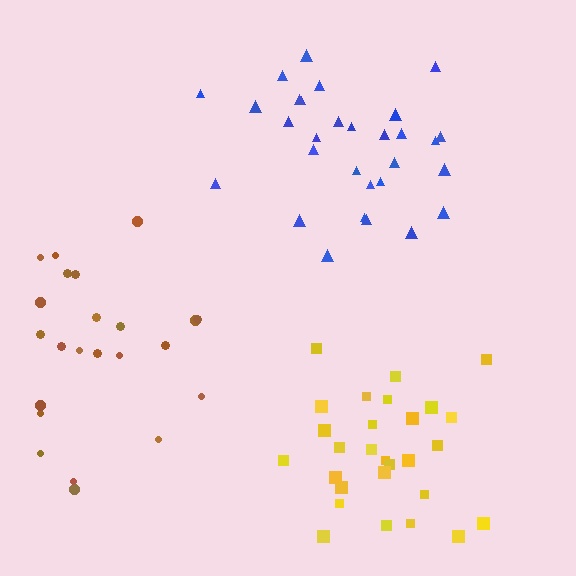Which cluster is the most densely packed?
Yellow.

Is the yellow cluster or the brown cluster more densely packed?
Yellow.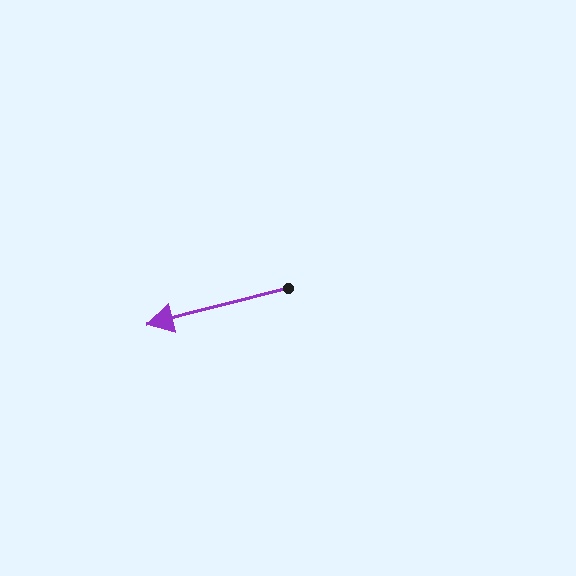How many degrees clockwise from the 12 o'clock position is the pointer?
Approximately 256 degrees.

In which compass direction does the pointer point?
West.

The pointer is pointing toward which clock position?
Roughly 9 o'clock.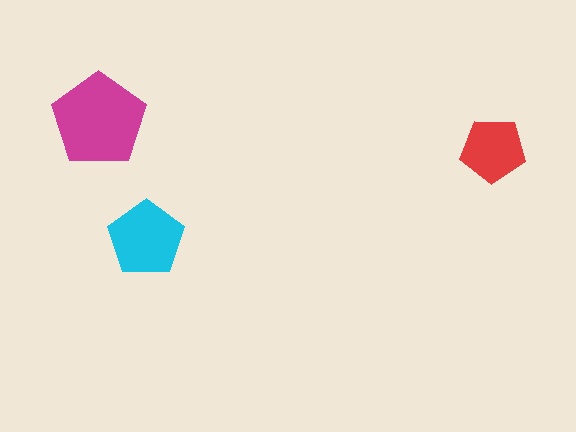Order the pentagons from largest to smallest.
the magenta one, the cyan one, the red one.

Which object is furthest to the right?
The red pentagon is rightmost.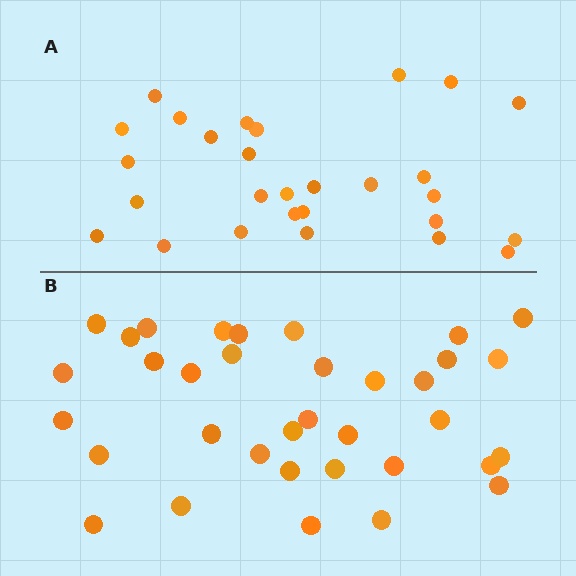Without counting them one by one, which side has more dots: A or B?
Region B (the bottom region) has more dots.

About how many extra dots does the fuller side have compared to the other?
Region B has roughly 8 or so more dots than region A.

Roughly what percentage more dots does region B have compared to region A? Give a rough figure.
About 25% more.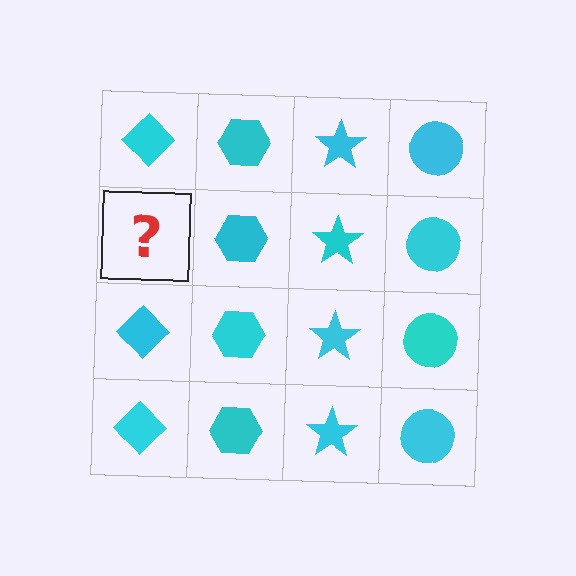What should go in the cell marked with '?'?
The missing cell should contain a cyan diamond.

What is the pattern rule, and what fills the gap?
The rule is that each column has a consistent shape. The gap should be filled with a cyan diamond.